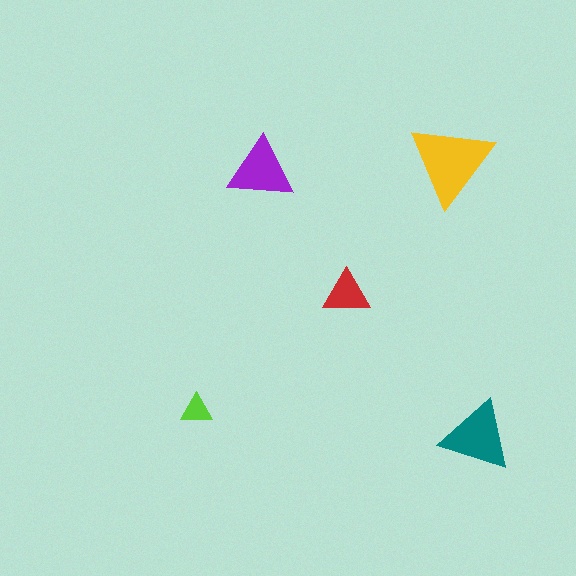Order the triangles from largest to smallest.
the yellow one, the teal one, the purple one, the red one, the lime one.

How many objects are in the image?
There are 5 objects in the image.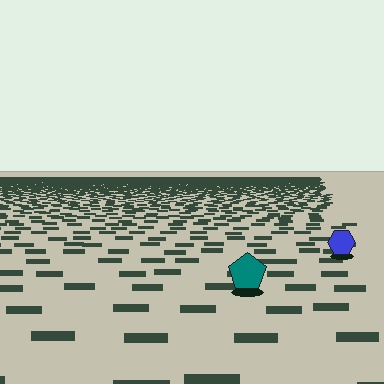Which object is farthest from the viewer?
The blue hexagon is farthest from the viewer. It appears smaller and the ground texture around it is denser.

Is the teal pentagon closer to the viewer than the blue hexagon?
Yes. The teal pentagon is closer — you can tell from the texture gradient: the ground texture is coarser near it.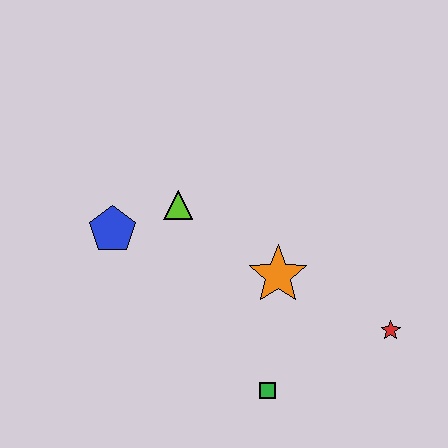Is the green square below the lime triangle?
Yes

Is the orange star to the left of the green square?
No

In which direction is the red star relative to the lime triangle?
The red star is to the right of the lime triangle.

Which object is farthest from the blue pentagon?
The red star is farthest from the blue pentagon.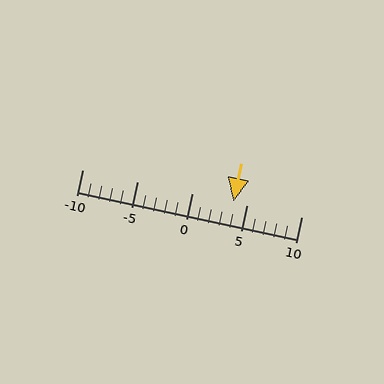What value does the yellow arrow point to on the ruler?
The yellow arrow points to approximately 4.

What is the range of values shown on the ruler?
The ruler shows values from -10 to 10.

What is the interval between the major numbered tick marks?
The major tick marks are spaced 5 units apart.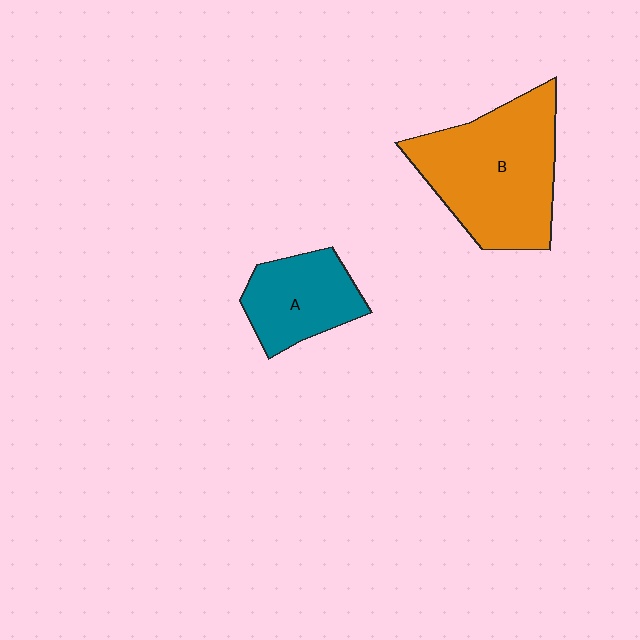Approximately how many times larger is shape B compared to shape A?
Approximately 1.9 times.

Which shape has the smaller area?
Shape A (teal).